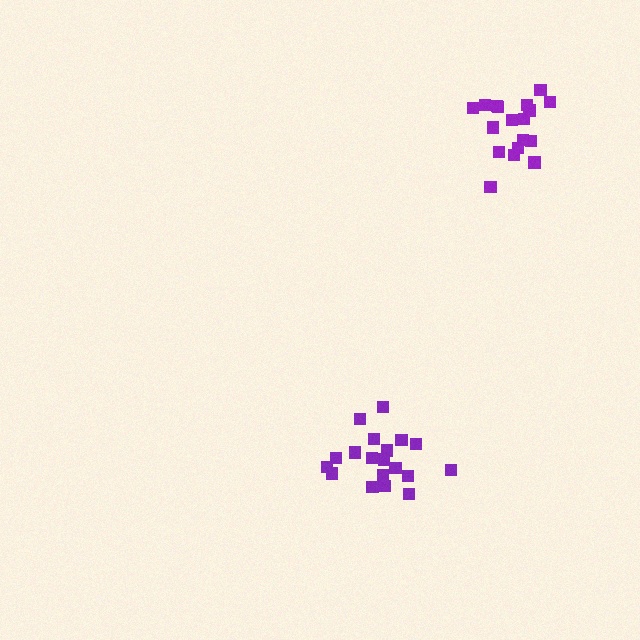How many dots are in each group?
Group 1: 19 dots, Group 2: 18 dots (37 total).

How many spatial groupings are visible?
There are 2 spatial groupings.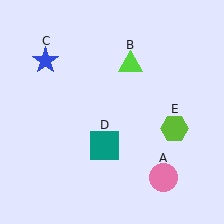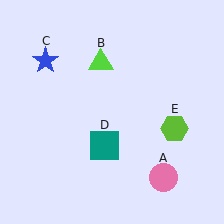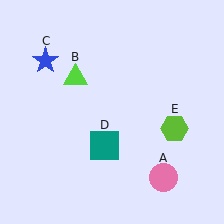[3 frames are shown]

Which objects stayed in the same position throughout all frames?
Pink circle (object A) and blue star (object C) and teal square (object D) and lime hexagon (object E) remained stationary.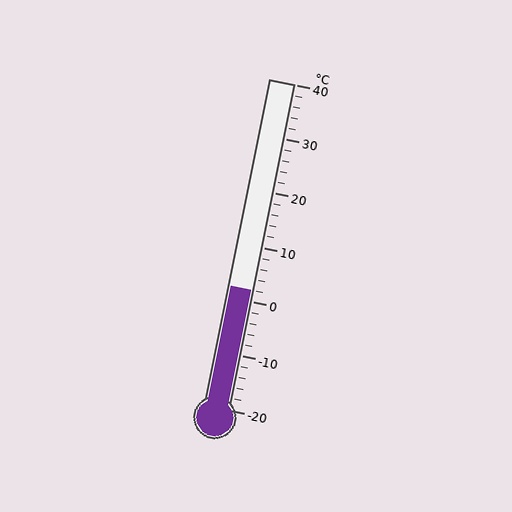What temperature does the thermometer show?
The thermometer shows approximately 2°C.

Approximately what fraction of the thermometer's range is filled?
The thermometer is filled to approximately 35% of its range.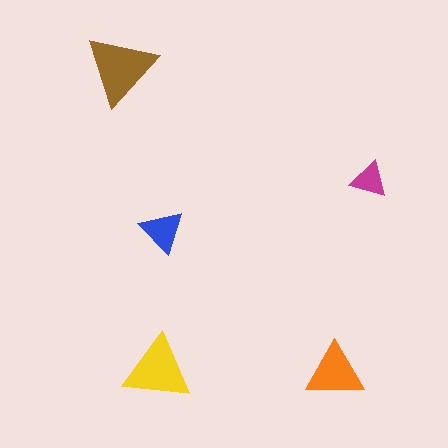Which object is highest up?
The brown triangle is topmost.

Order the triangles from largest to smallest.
the brown one, the yellow one, the orange one, the blue one, the magenta one.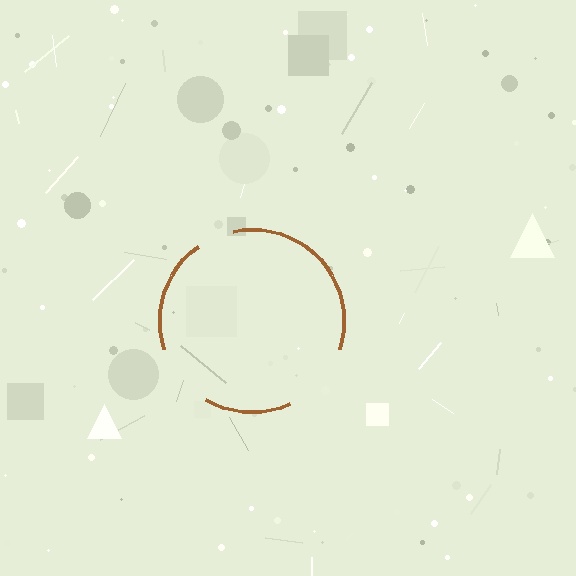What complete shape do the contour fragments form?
The contour fragments form a circle.